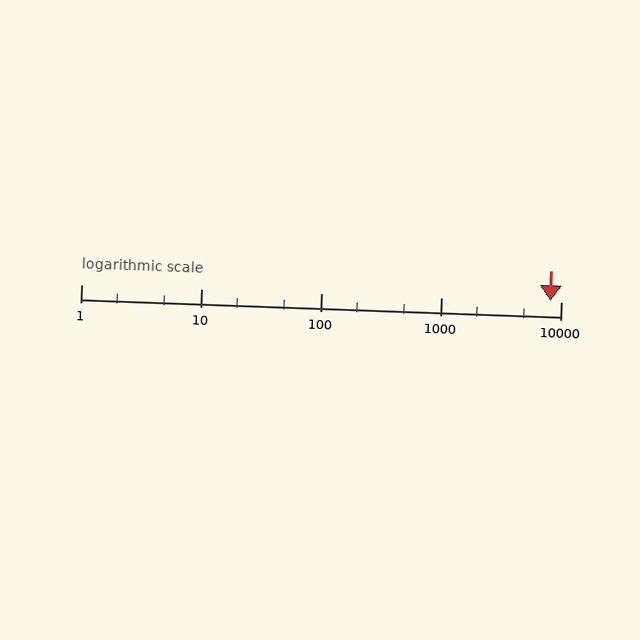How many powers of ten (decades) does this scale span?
The scale spans 4 decades, from 1 to 10000.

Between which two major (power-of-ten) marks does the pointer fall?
The pointer is between 1000 and 10000.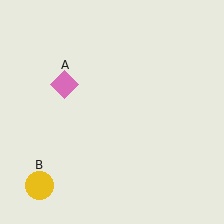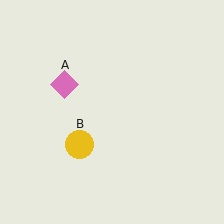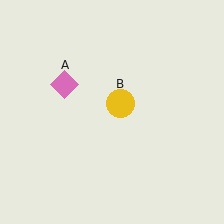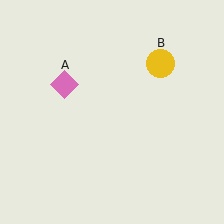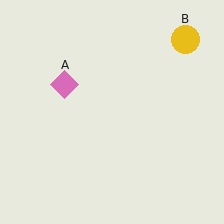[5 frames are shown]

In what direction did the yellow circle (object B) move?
The yellow circle (object B) moved up and to the right.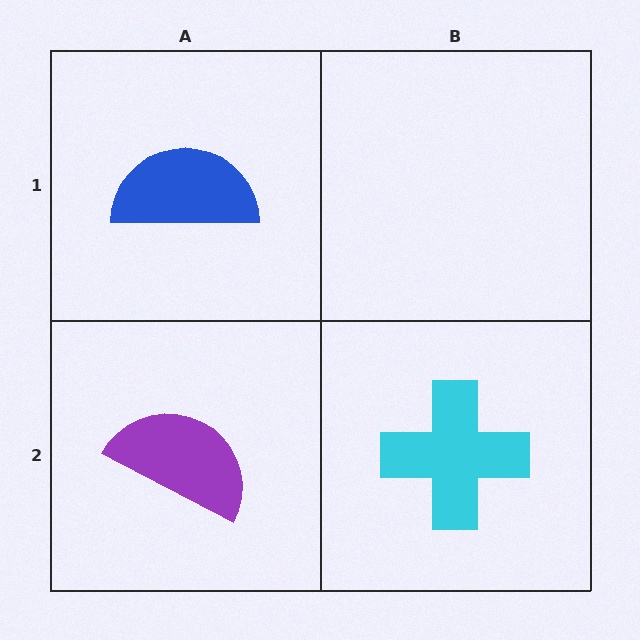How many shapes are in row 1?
1 shape.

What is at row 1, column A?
A blue semicircle.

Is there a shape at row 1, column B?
No, that cell is empty.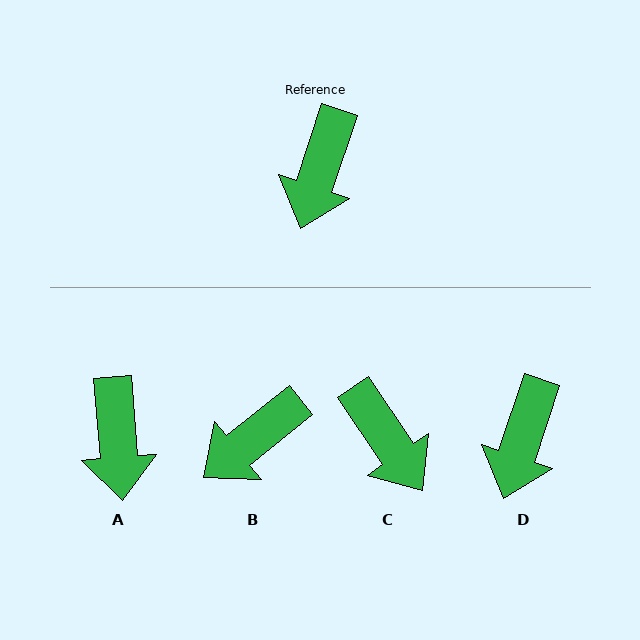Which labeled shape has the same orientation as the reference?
D.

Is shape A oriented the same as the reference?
No, it is off by about 23 degrees.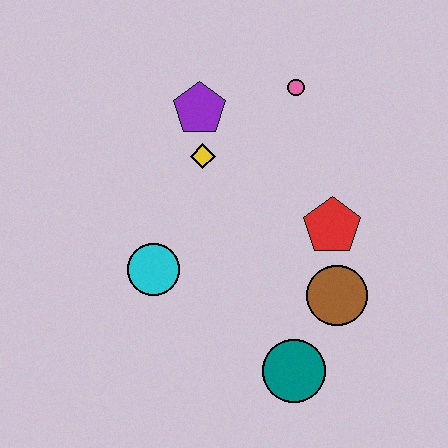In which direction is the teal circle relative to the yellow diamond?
The teal circle is below the yellow diamond.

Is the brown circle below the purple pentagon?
Yes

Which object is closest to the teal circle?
The brown circle is closest to the teal circle.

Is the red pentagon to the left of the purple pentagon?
No